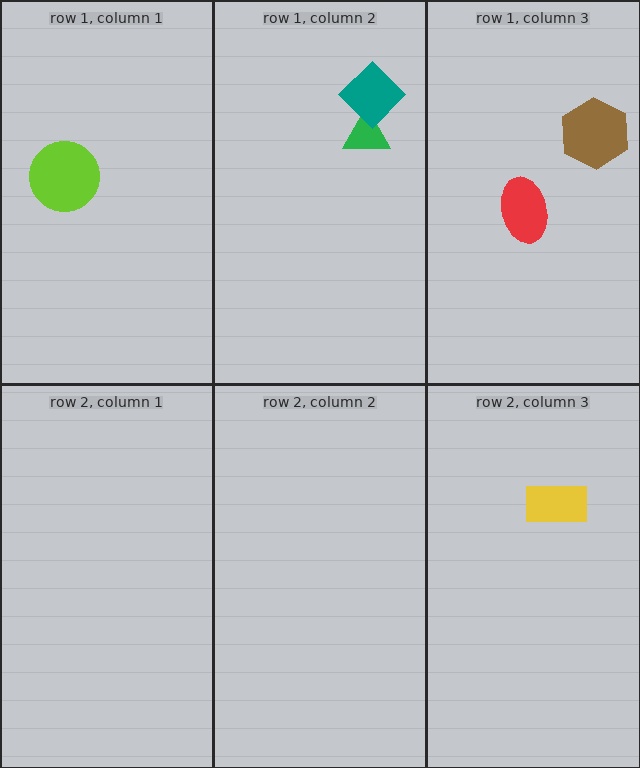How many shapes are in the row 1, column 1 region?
1.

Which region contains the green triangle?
The row 1, column 2 region.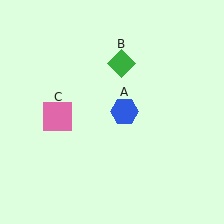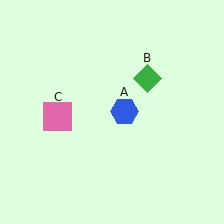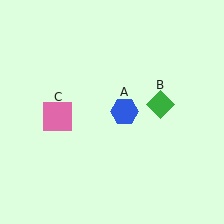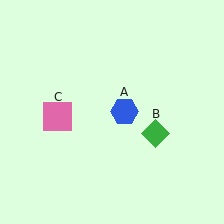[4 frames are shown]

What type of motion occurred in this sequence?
The green diamond (object B) rotated clockwise around the center of the scene.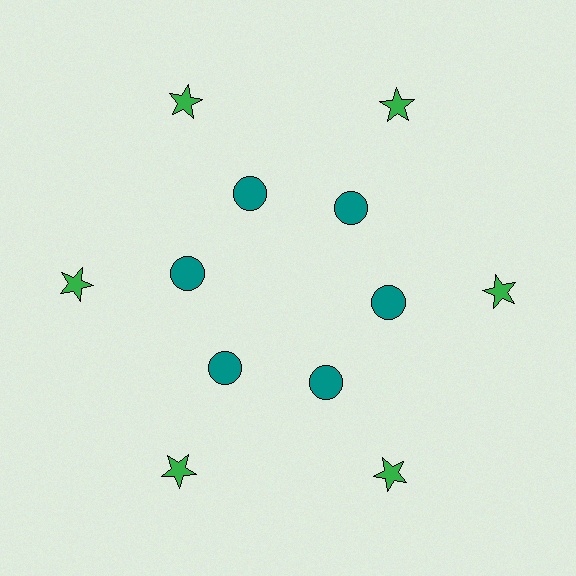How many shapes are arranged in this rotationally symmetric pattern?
There are 12 shapes, arranged in 6 groups of 2.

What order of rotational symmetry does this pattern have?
This pattern has 6-fold rotational symmetry.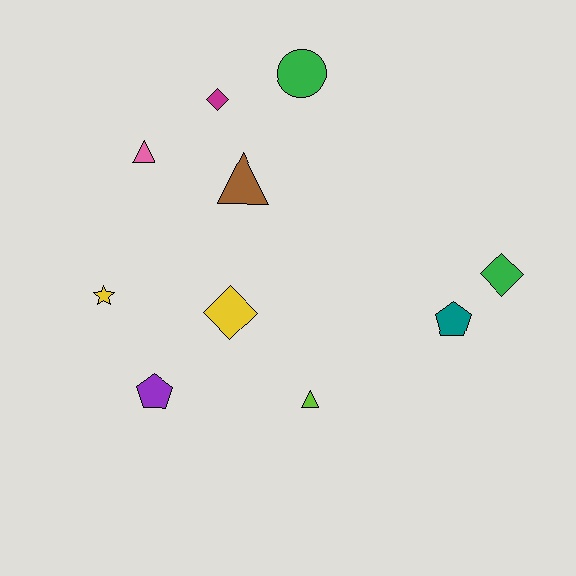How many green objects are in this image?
There are 2 green objects.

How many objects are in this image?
There are 10 objects.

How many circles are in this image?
There is 1 circle.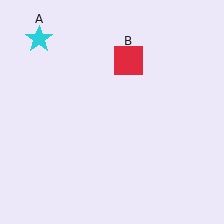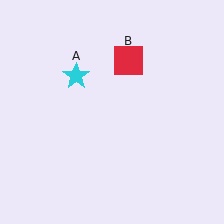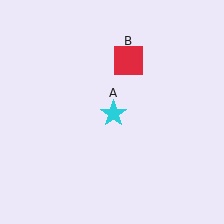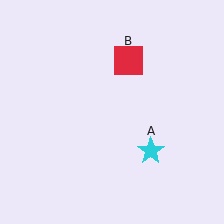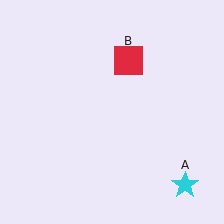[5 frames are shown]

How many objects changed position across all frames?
1 object changed position: cyan star (object A).